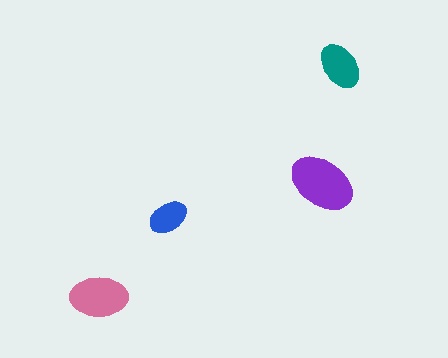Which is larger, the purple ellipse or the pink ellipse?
The purple one.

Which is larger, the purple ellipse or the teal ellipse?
The purple one.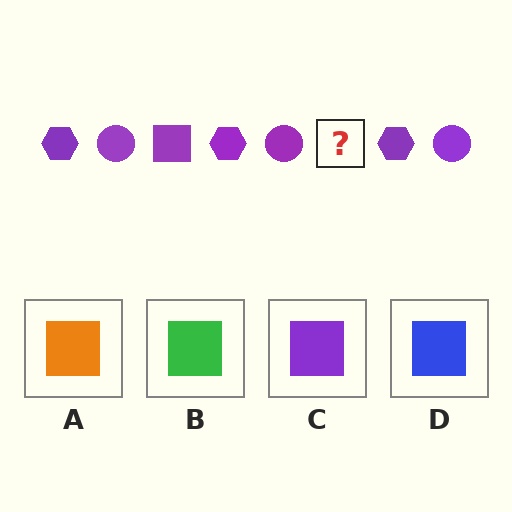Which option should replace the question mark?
Option C.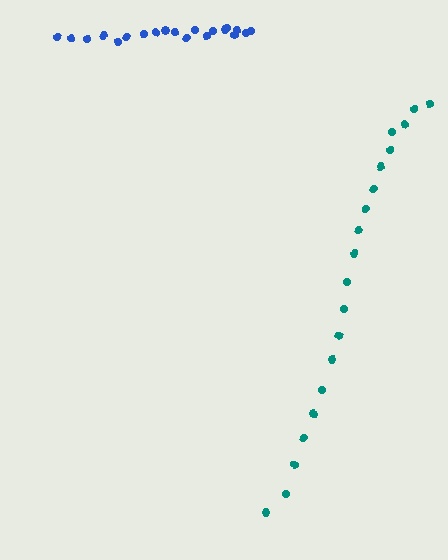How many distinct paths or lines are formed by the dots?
There are 2 distinct paths.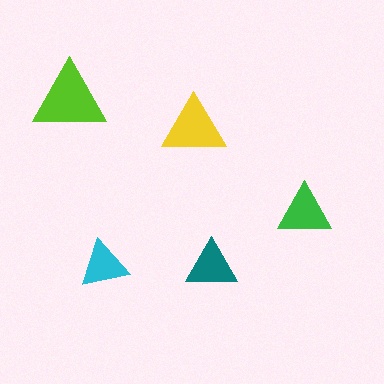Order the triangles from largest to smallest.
the lime one, the yellow one, the green one, the teal one, the cyan one.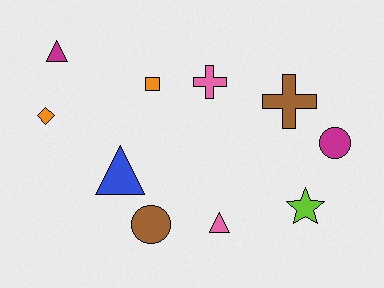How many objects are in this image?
There are 10 objects.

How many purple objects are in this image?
There are no purple objects.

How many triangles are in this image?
There are 3 triangles.